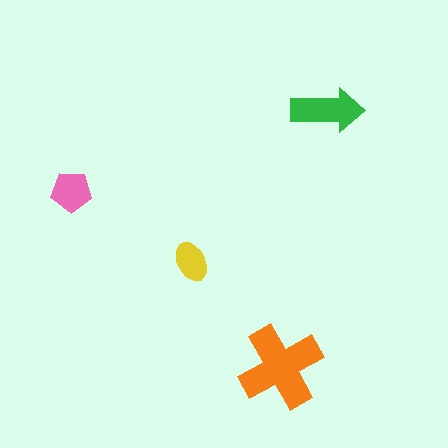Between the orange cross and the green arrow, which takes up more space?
The orange cross.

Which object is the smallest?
The yellow ellipse.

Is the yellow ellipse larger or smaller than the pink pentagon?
Smaller.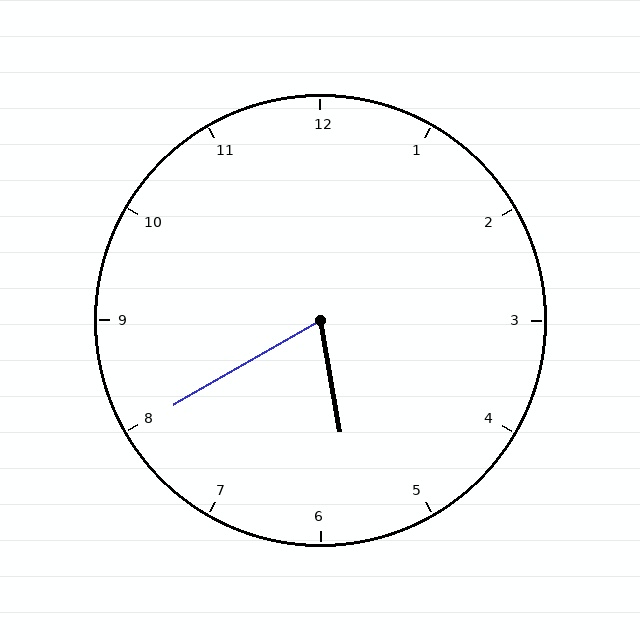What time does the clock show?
5:40.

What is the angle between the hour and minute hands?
Approximately 70 degrees.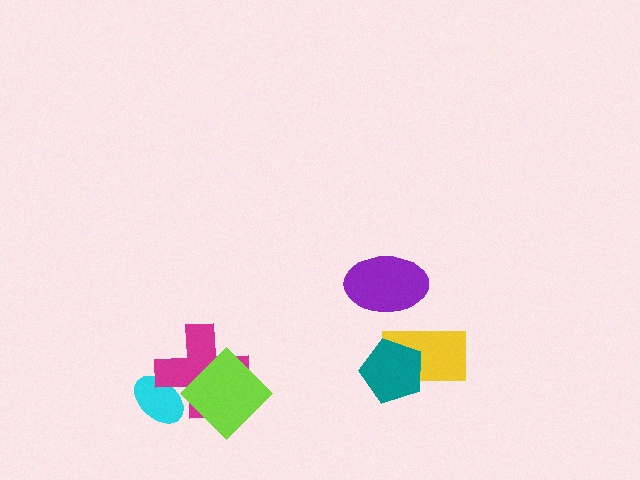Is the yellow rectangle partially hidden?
Yes, it is partially covered by another shape.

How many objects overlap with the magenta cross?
2 objects overlap with the magenta cross.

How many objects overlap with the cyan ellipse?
1 object overlaps with the cyan ellipse.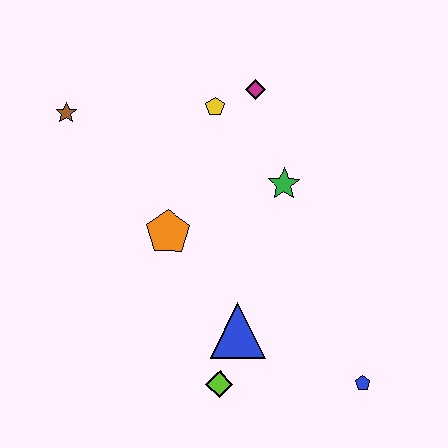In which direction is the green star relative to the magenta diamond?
The green star is below the magenta diamond.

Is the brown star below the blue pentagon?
No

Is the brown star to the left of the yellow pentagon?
Yes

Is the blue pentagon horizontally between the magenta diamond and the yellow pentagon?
No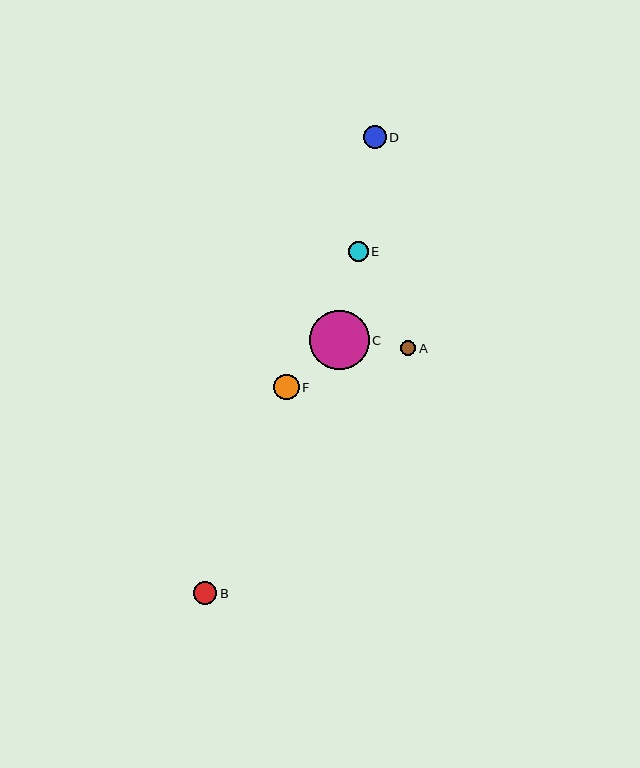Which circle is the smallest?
Circle A is the smallest with a size of approximately 15 pixels.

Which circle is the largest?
Circle C is the largest with a size of approximately 60 pixels.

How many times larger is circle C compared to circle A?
Circle C is approximately 3.9 times the size of circle A.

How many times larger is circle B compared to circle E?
Circle B is approximately 1.2 times the size of circle E.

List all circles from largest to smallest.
From largest to smallest: C, F, B, D, E, A.